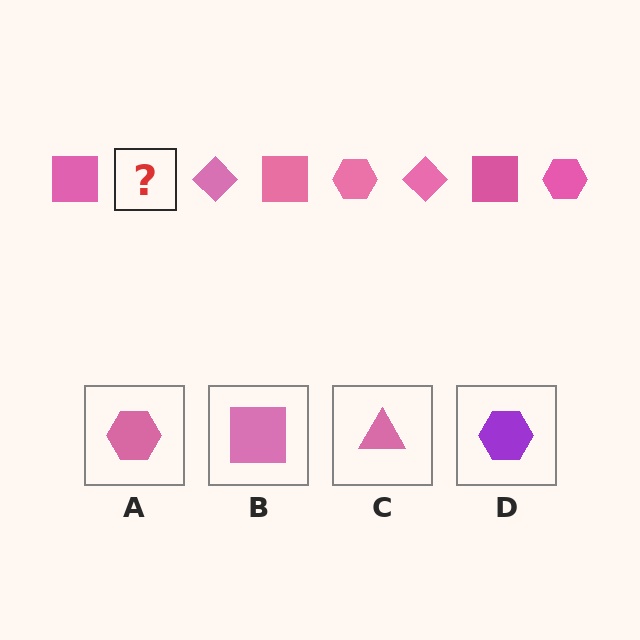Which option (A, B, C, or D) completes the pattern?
A.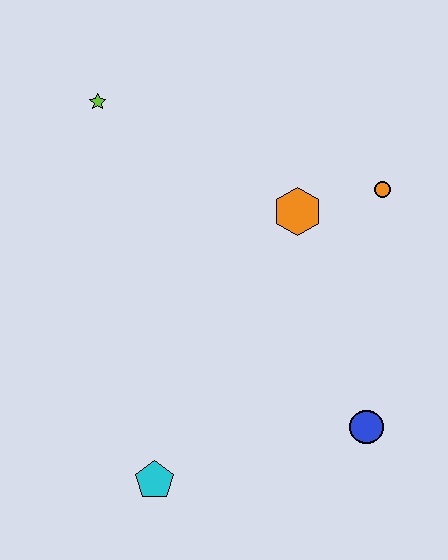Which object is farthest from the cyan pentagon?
The lime star is farthest from the cyan pentagon.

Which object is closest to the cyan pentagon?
The blue circle is closest to the cyan pentagon.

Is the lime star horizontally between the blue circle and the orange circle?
No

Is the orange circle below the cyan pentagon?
No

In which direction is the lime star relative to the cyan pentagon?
The lime star is above the cyan pentagon.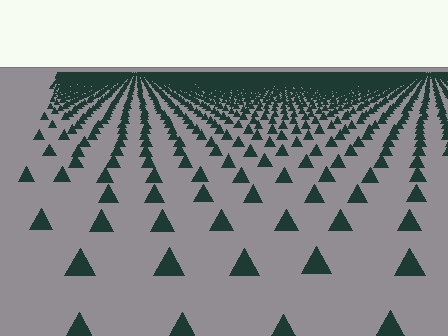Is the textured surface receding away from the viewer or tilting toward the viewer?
The surface is receding away from the viewer. Texture elements get smaller and denser toward the top.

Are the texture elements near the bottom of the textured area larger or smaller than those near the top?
Larger. Near the bottom, elements are closer to the viewer and appear at a bigger on-screen size.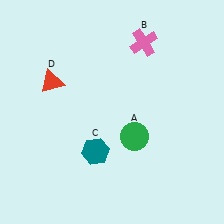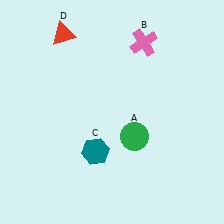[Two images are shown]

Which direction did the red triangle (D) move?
The red triangle (D) moved up.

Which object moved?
The red triangle (D) moved up.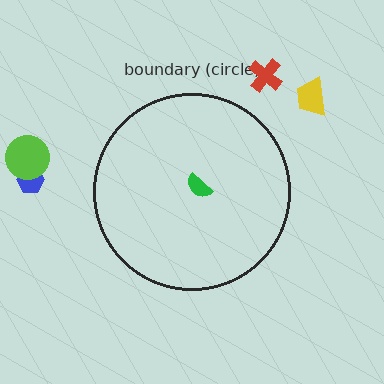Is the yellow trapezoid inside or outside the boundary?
Outside.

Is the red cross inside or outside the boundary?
Outside.